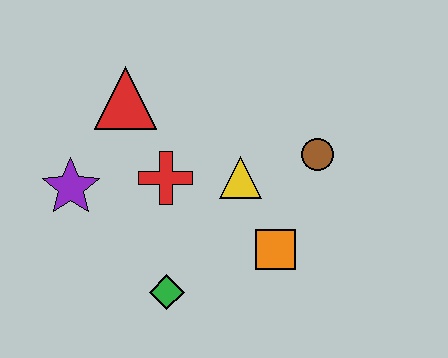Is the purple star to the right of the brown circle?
No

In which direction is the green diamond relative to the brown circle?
The green diamond is to the left of the brown circle.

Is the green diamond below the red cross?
Yes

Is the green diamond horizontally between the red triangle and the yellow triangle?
Yes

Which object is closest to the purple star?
The red cross is closest to the purple star.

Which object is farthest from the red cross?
The brown circle is farthest from the red cross.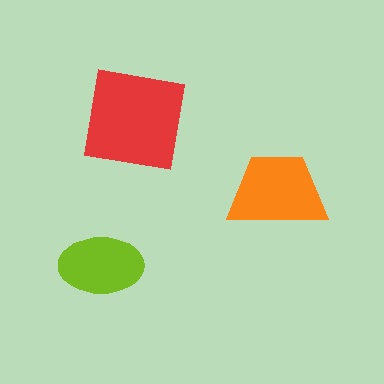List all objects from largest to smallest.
The red square, the orange trapezoid, the lime ellipse.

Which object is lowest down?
The lime ellipse is bottommost.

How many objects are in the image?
There are 3 objects in the image.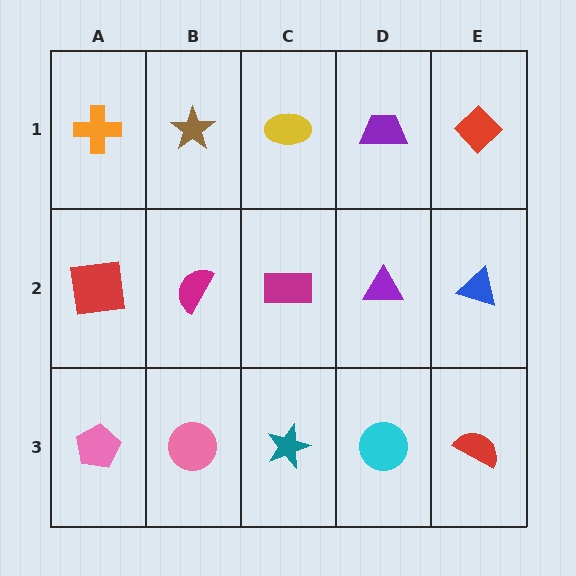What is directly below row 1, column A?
A red square.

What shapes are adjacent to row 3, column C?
A magenta rectangle (row 2, column C), a pink circle (row 3, column B), a cyan circle (row 3, column D).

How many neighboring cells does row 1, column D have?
3.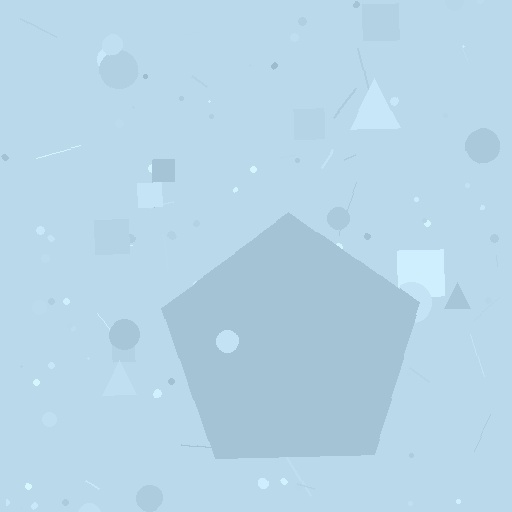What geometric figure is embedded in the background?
A pentagon is embedded in the background.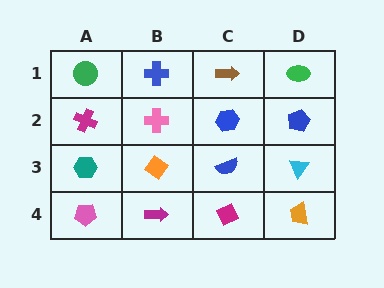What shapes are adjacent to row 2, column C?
A brown arrow (row 1, column C), a blue semicircle (row 3, column C), a pink cross (row 2, column B), a blue pentagon (row 2, column D).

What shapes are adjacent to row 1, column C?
A blue hexagon (row 2, column C), a blue cross (row 1, column B), a green ellipse (row 1, column D).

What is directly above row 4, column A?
A teal hexagon.